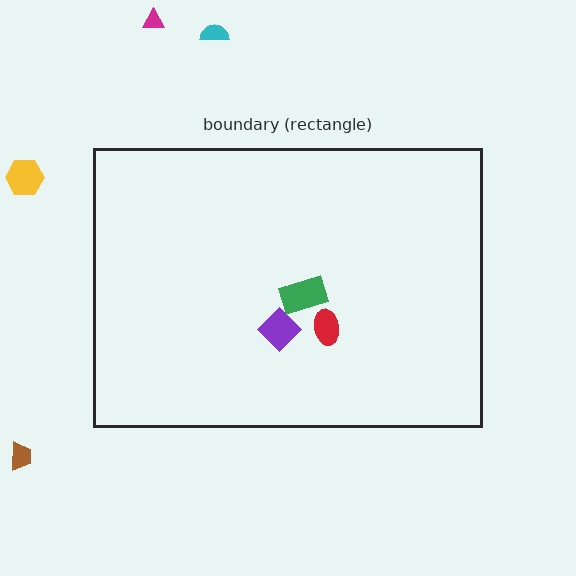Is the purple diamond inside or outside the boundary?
Inside.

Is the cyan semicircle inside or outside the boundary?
Outside.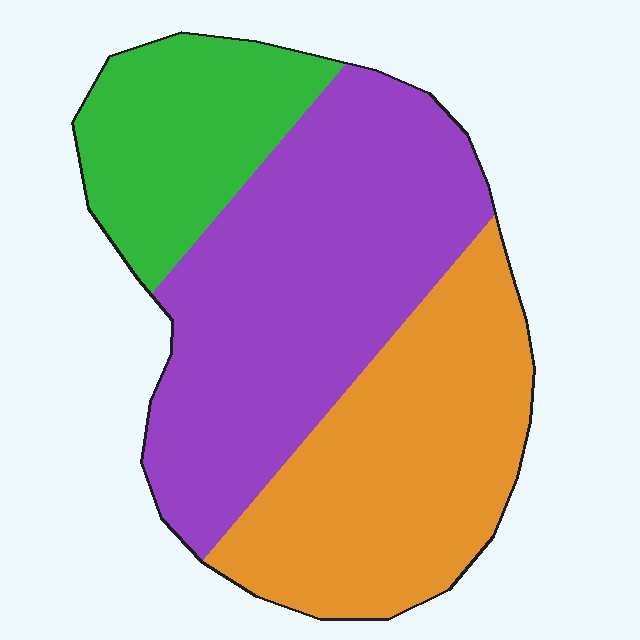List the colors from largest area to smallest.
From largest to smallest: purple, orange, green.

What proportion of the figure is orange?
Orange takes up about one third (1/3) of the figure.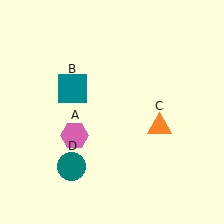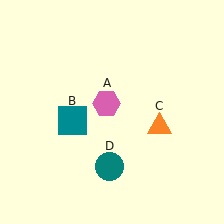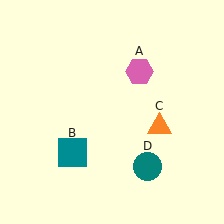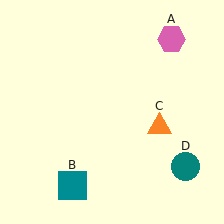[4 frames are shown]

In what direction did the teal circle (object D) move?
The teal circle (object D) moved right.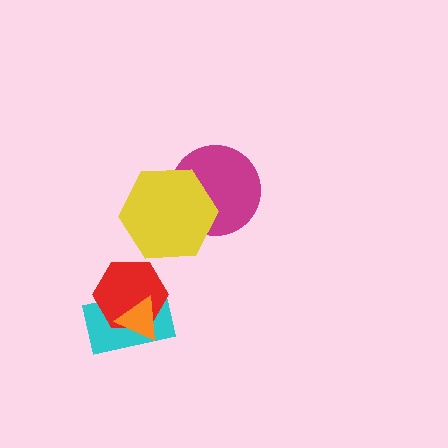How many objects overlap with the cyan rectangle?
2 objects overlap with the cyan rectangle.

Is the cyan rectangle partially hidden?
Yes, it is partially covered by another shape.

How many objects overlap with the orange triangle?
2 objects overlap with the orange triangle.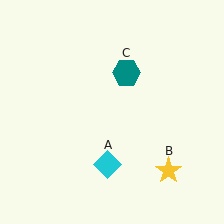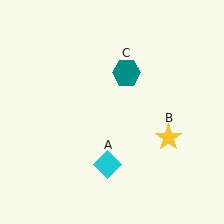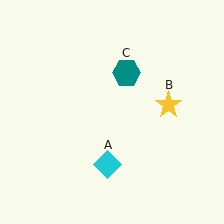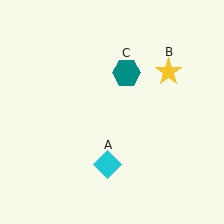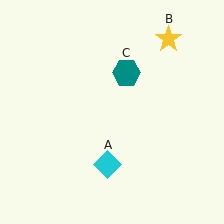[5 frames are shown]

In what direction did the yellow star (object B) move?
The yellow star (object B) moved up.